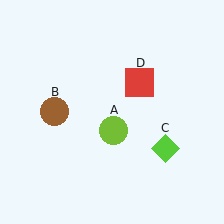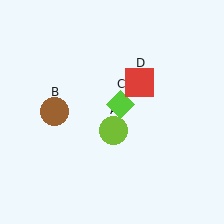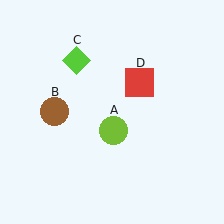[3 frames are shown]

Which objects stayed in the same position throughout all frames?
Lime circle (object A) and brown circle (object B) and red square (object D) remained stationary.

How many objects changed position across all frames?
1 object changed position: lime diamond (object C).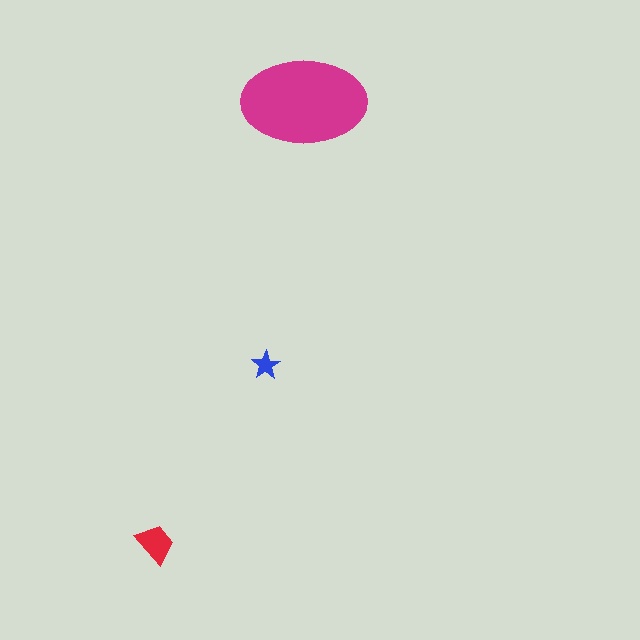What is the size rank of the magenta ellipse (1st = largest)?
1st.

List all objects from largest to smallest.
The magenta ellipse, the red trapezoid, the blue star.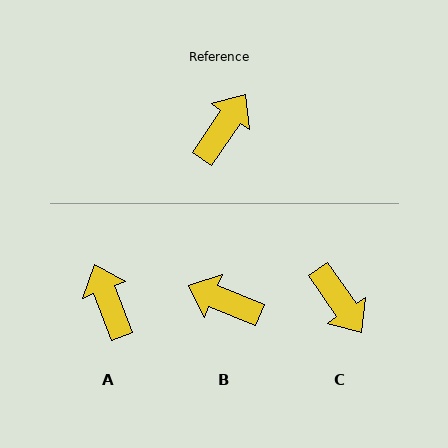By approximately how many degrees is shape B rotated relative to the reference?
Approximately 102 degrees counter-clockwise.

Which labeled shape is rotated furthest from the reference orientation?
C, about 112 degrees away.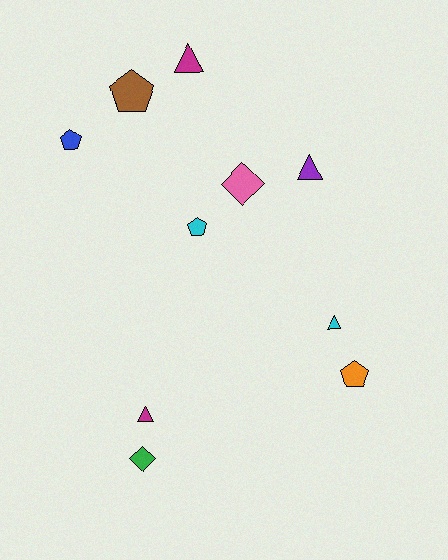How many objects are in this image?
There are 10 objects.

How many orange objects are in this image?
There is 1 orange object.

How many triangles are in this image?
There are 4 triangles.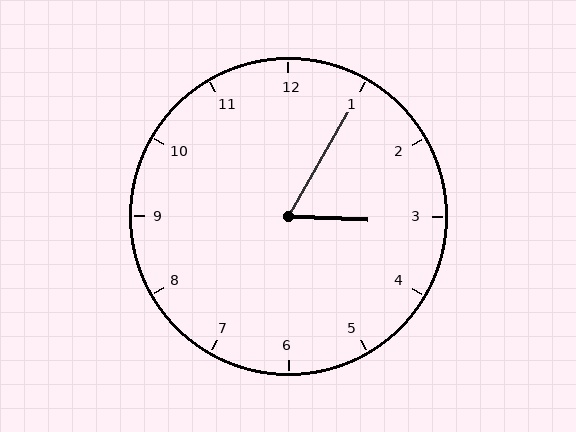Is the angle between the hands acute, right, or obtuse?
It is acute.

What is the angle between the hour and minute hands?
Approximately 62 degrees.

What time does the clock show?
3:05.